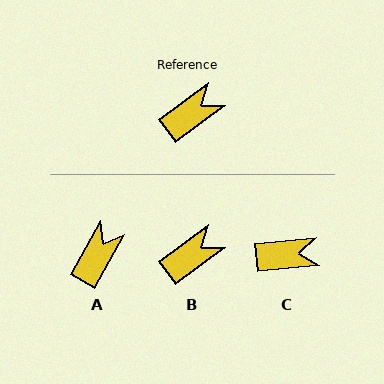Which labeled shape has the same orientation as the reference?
B.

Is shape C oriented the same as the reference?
No, it is off by about 31 degrees.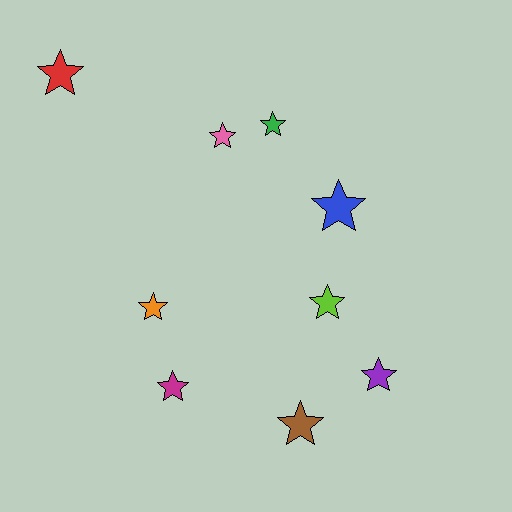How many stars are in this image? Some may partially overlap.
There are 9 stars.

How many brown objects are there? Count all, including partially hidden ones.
There is 1 brown object.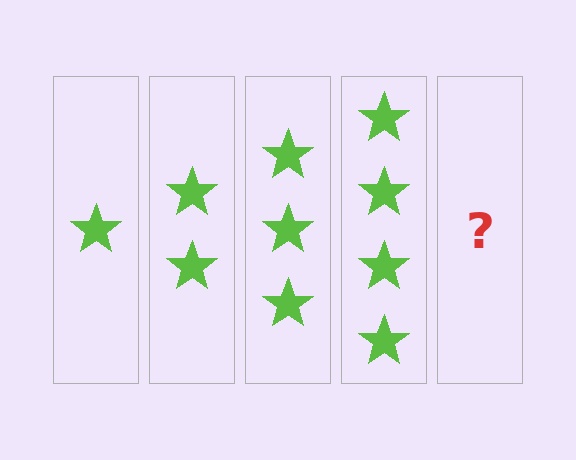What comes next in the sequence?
The next element should be 5 stars.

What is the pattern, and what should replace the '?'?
The pattern is that each step adds one more star. The '?' should be 5 stars.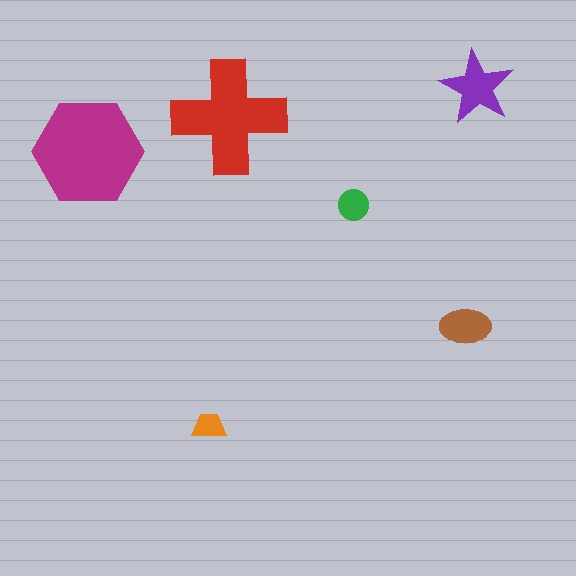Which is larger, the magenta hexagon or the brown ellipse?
The magenta hexagon.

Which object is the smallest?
The orange trapezoid.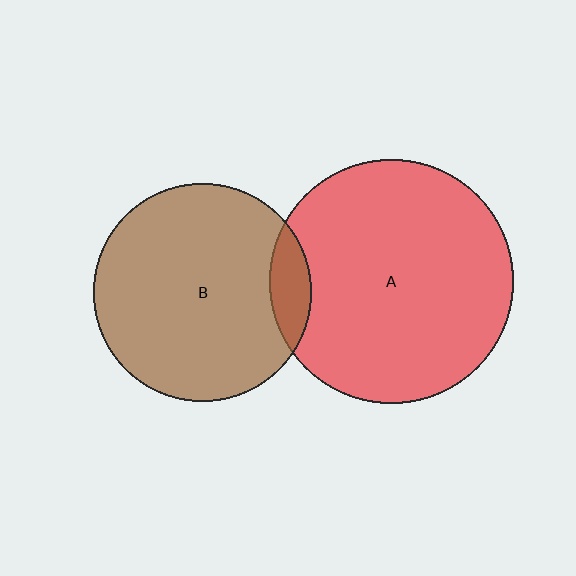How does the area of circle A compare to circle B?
Approximately 1.3 times.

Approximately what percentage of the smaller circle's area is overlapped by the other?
Approximately 10%.